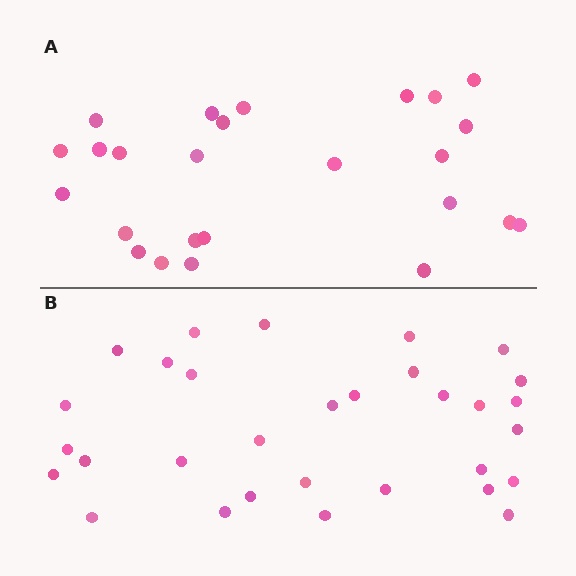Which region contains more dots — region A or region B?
Region B (the bottom region) has more dots.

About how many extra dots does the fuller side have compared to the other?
Region B has about 6 more dots than region A.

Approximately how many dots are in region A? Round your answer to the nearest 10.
About 20 dots. (The exact count is 25, which rounds to 20.)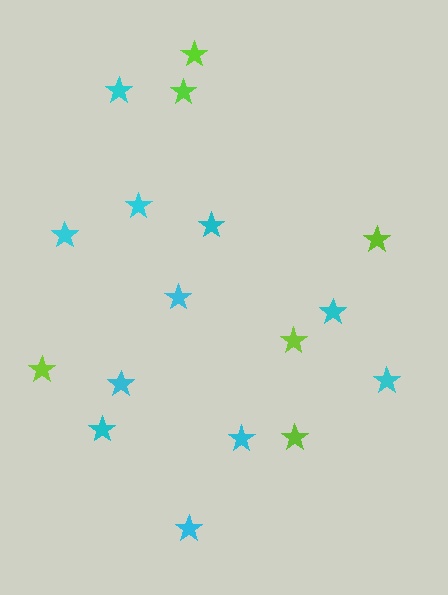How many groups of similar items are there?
There are 2 groups: one group of cyan stars (11) and one group of lime stars (6).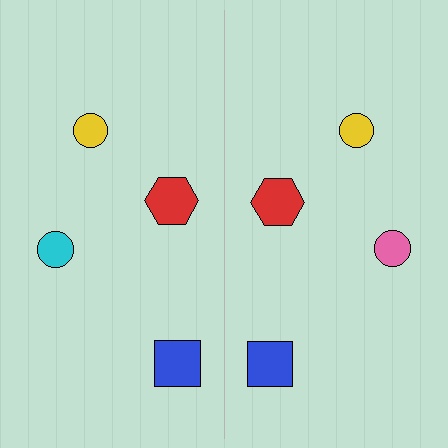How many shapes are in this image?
There are 8 shapes in this image.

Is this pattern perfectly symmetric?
No, the pattern is not perfectly symmetric. The pink circle on the right side breaks the symmetry — its mirror counterpart is cyan.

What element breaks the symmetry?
The pink circle on the right side breaks the symmetry — its mirror counterpart is cyan.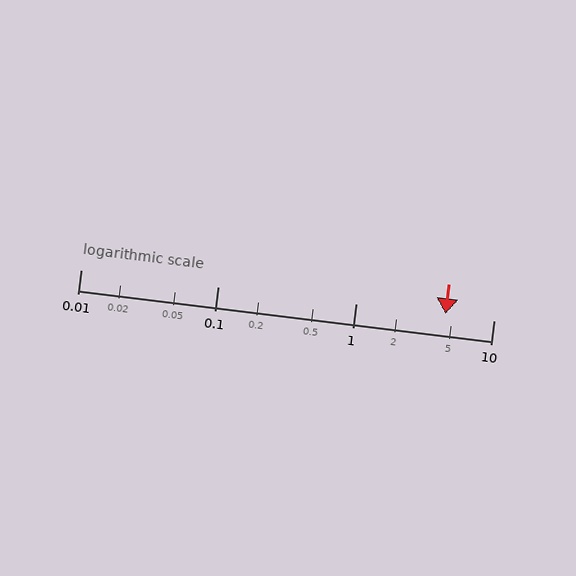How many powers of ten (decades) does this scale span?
The scale spans 3 decades, from 0.01 to 10.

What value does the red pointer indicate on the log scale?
The pointer indicates approximately 4.5.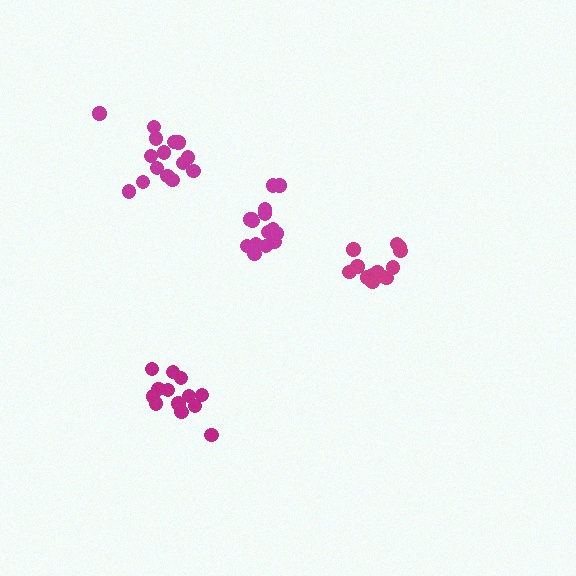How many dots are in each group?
Group 1: 15 dots, Group 2: 14 dots, Group 3: 13 dots, Group 4: 15 dots (57 total).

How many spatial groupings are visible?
There are 4 spatial groupings.